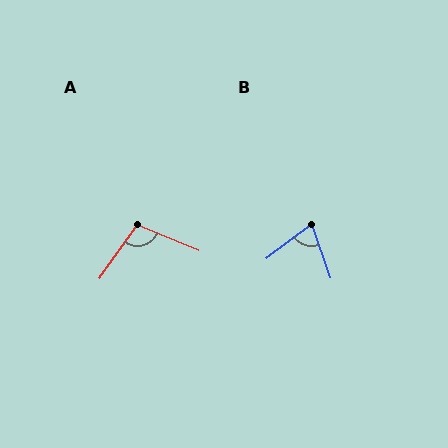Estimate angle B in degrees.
Approximately 72 degrees.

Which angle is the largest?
A, at approximately 103 degrees.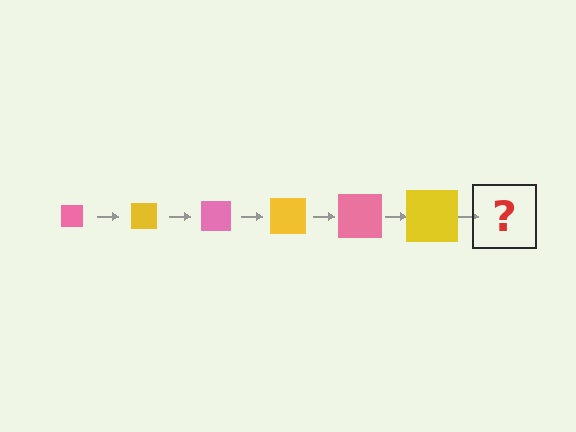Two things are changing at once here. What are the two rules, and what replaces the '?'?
The two rules are that the square grows larger each step and the color cycles through pink and yellow. The '?' should be a pink square, larger than the previous one.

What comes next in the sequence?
The next element should be a pink square, larger than the previous one.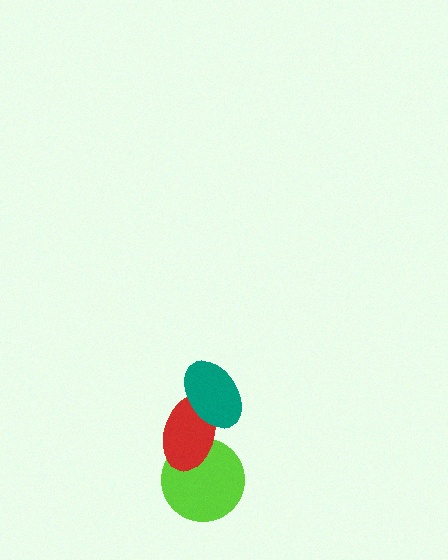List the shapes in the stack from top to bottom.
From top to bottom: the teal ellipse, the red ellipse, the lime circle.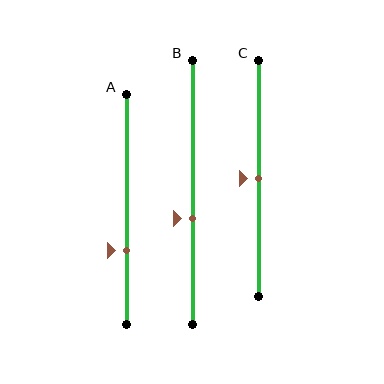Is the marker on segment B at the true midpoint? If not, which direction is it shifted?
No, the marker on segment B is shifted downward by about 10% of the segment length.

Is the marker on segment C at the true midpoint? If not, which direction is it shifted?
Yes, the marker on segment C is at the true midpoint.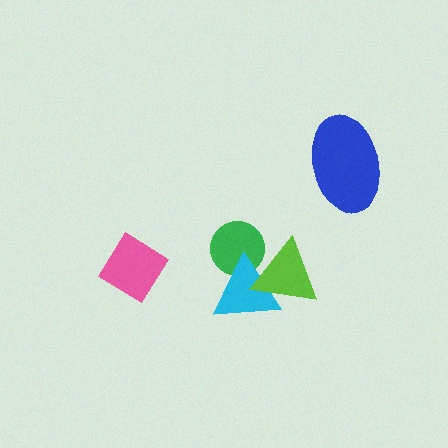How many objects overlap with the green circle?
2 objects overlap with the green circle.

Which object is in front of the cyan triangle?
The lime triangle is in front of the cyan triangle.